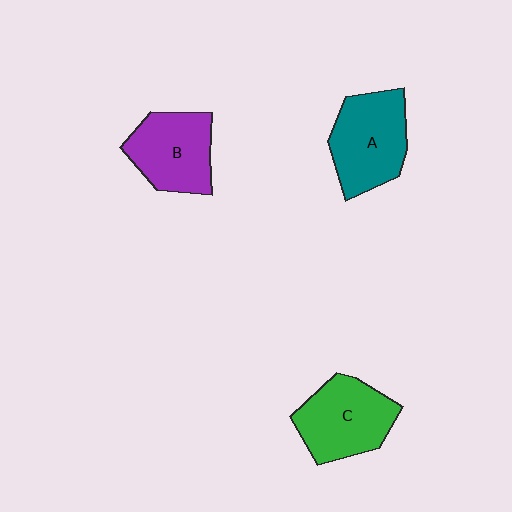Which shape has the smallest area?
Shape B (purple).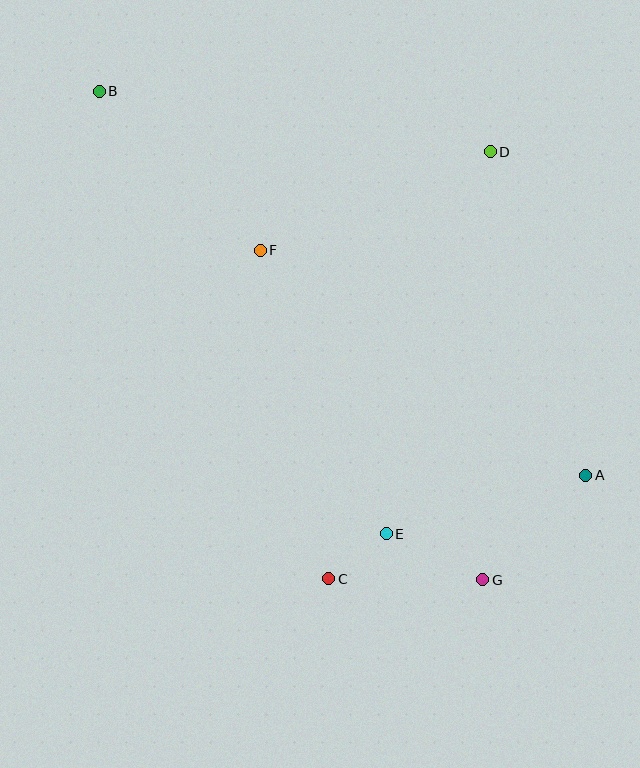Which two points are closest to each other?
Points C and E are closest to each other.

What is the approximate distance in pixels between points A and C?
The distance between A and C is approximately 277 pixels.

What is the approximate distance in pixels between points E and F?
The distance between E and F is approximately 310 pixels.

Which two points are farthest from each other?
Points B and G are farthest from each other.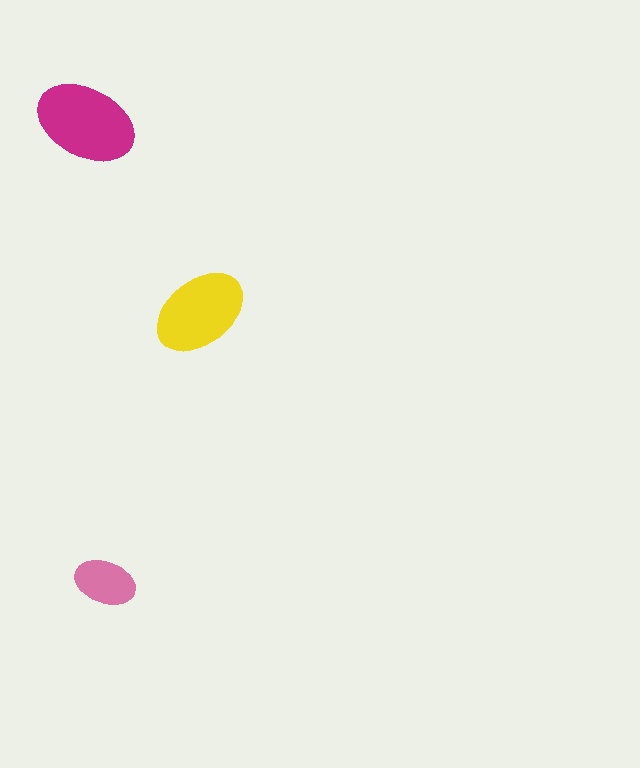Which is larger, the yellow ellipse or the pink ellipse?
The yellow one.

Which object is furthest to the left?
The magenta ellipse is leftmost.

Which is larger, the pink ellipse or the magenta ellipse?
The magenta one.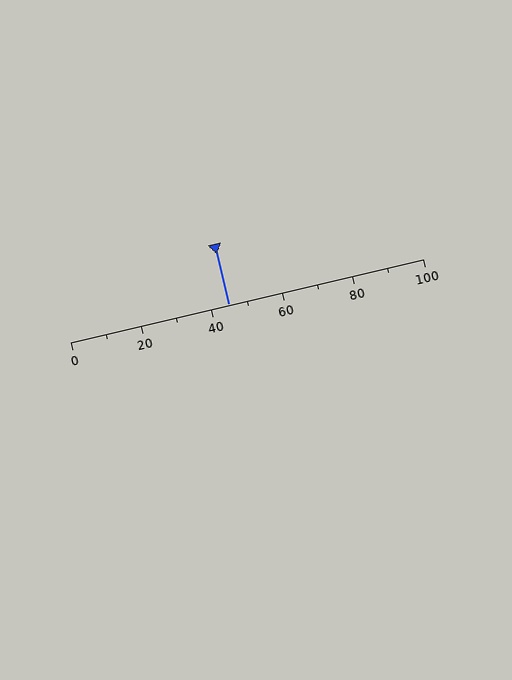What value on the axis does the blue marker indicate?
The marker indicates approximately 45.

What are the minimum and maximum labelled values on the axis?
The axis runs from 0 to 100.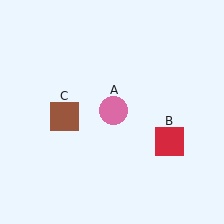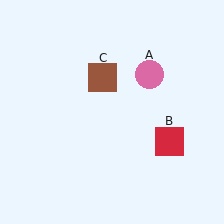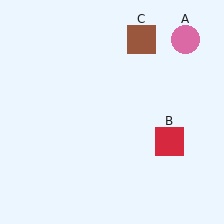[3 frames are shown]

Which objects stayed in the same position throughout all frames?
Red square (object B) remained stationary.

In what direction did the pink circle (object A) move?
The pink circle (object A) moved up and to the right.